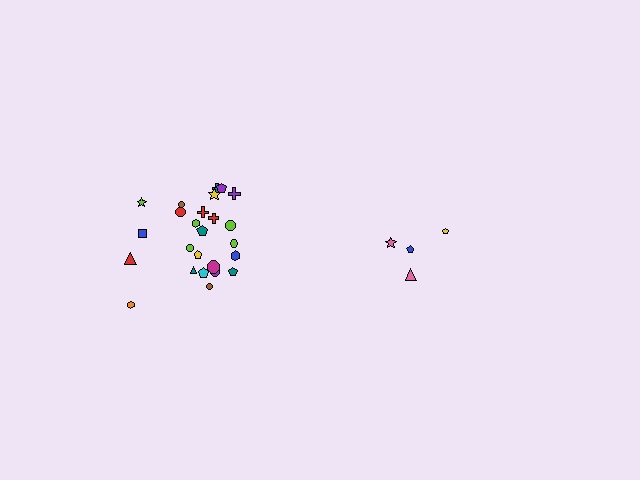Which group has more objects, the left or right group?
The left group.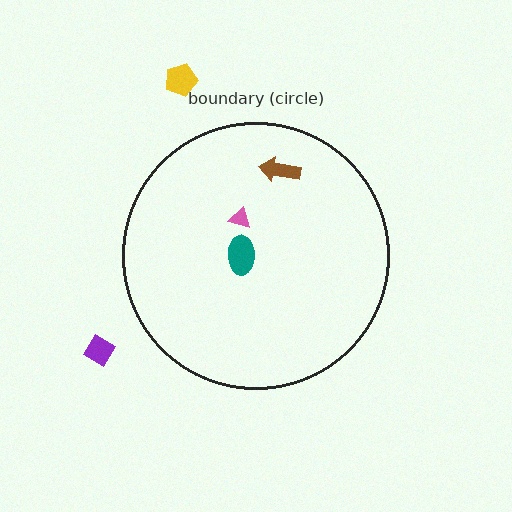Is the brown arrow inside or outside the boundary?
Inside.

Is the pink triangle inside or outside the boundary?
Inside.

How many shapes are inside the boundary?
3 inside, 2 outside.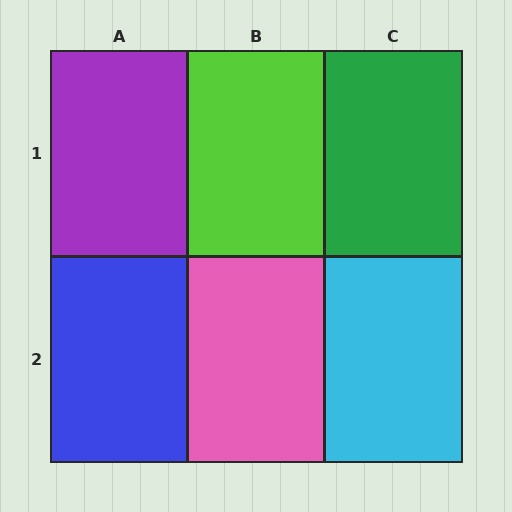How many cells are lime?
1 cell is lime.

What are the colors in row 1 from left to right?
Purple, lime, green.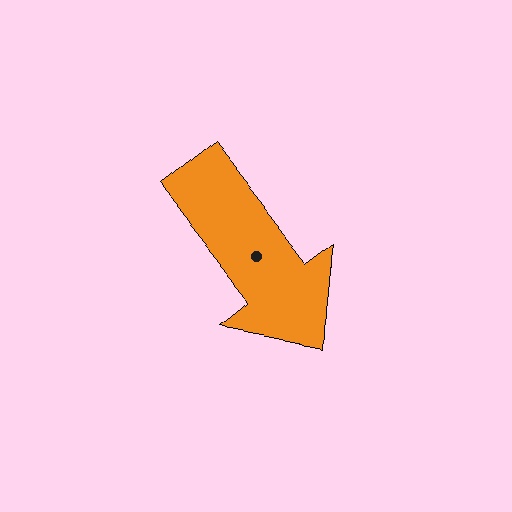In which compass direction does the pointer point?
Southeast.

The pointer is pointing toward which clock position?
Roughly 5 o'clock.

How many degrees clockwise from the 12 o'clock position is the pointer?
Approximately 142 degrees.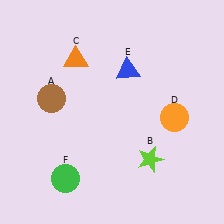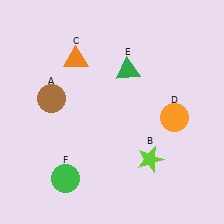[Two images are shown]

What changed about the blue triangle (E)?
In Image 1, E is blue. In Image 2, it changed to green.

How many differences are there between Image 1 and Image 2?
There is 1 difference between the two images.